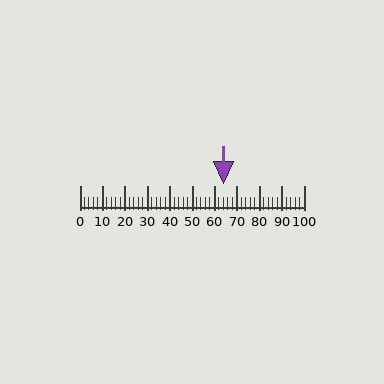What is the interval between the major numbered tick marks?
The major tick marks are spaced 10 units apart.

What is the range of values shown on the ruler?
The ruler shows values from 0 to 100.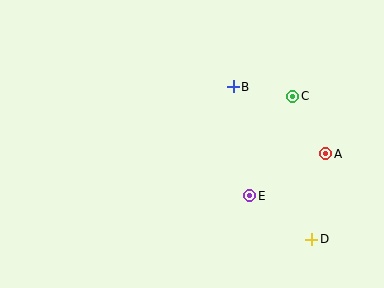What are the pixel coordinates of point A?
Point A is at (326, 154).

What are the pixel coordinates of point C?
Point C is at (293, 96).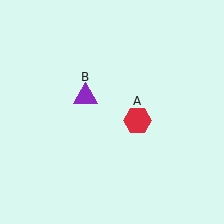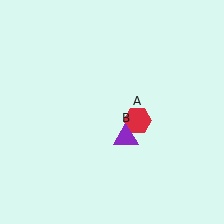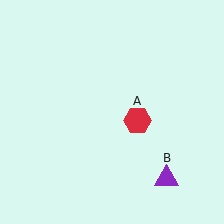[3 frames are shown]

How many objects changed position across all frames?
1 object changed position: purple triangle (object B).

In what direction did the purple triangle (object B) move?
The purple triangle (object B) moved down and to the right.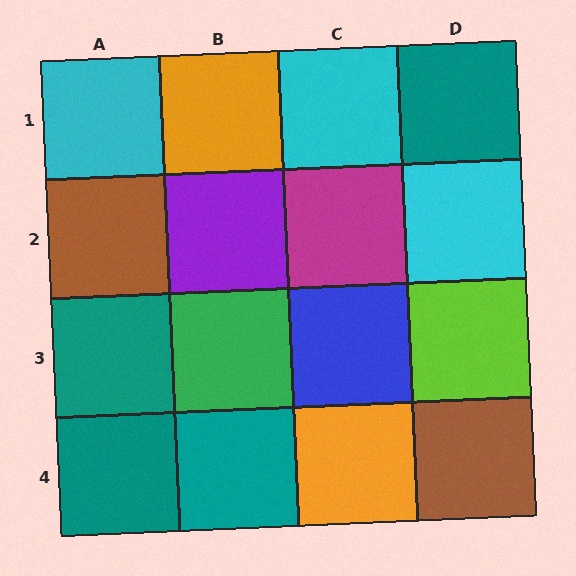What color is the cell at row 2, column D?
Cyan.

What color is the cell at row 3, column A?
Teal.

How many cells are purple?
1 cell is purple.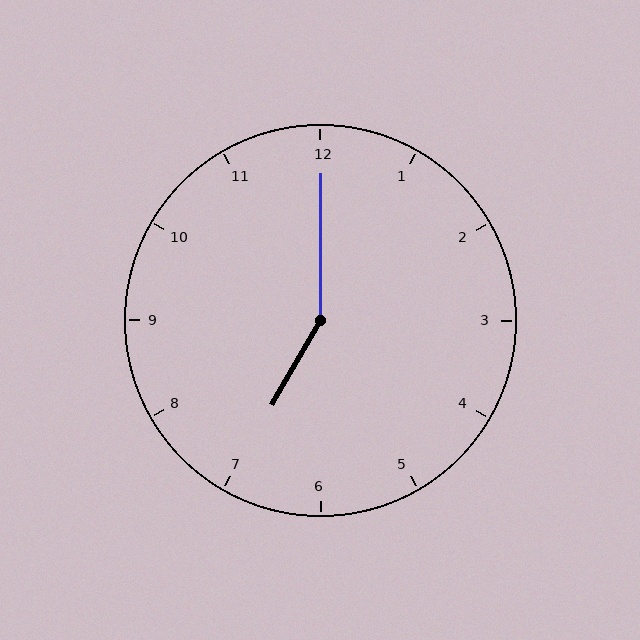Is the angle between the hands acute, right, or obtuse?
It is obtuse.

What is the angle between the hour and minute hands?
Approximately 150 degrees.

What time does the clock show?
7:00.